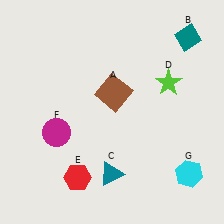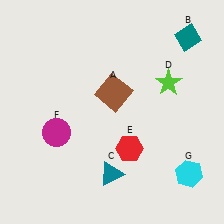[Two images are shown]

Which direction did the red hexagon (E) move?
The red hexagon (E) moved right.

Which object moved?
The red hexagon (E) moved right.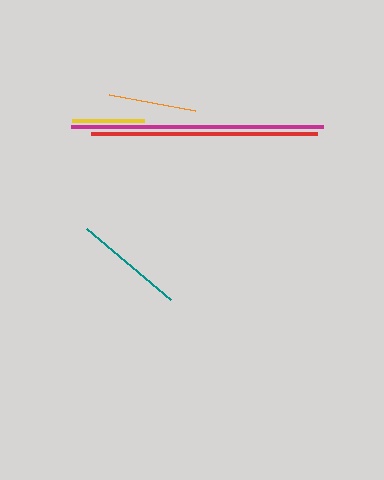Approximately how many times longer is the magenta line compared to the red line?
The magenta line is approximately 1.1 times the length of the red line.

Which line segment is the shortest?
The yellow line is the shortest at approximately 72 pixels.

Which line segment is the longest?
The magenta line is the longest at approximately 252 pixels.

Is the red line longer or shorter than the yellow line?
The red line is longer than the yellow line.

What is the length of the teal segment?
The teal segment is approximately 109 pixels long.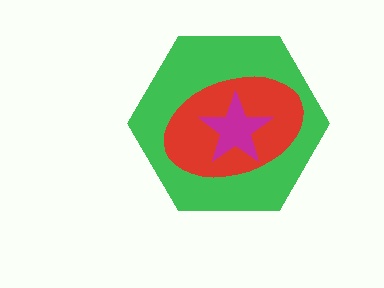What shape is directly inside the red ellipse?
The magenta star.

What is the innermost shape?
The magenta star.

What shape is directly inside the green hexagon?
The red ellipse.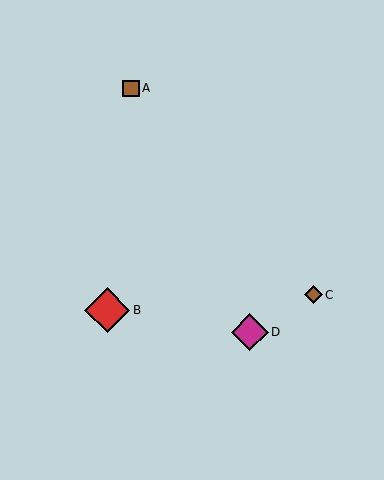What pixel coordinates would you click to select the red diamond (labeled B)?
Click at (107, 310) to select the red diamond B.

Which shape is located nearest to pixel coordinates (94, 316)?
The red diamond (labeled B) at (107, 310) is nearest to that location.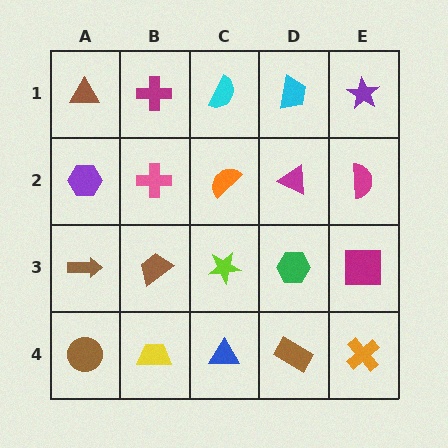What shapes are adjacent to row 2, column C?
A cyan semicircle (row 1, column C), a lime star (row 3, column C), a pink cross (row 2, column B), a magenta triangle (row 2, column D).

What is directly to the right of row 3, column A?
A brown trapezoid.